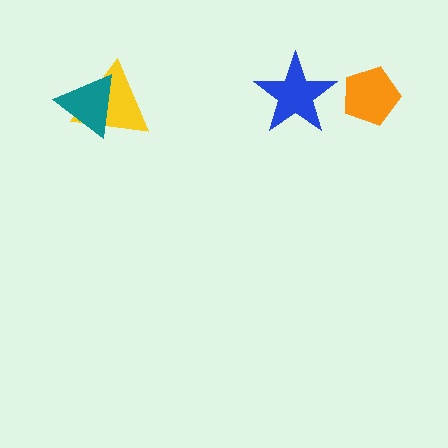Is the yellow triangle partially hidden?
Yes, it is partially covered by another shape.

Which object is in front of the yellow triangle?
The teal triangle is in front of the yellow triangle.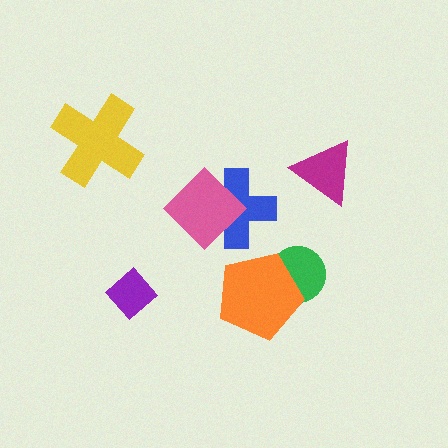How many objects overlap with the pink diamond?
1 object overlaps with the pink diamond.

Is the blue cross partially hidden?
Yes, it is partially covered by another shape.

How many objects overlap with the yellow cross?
0 objects overlap with the yellow cross.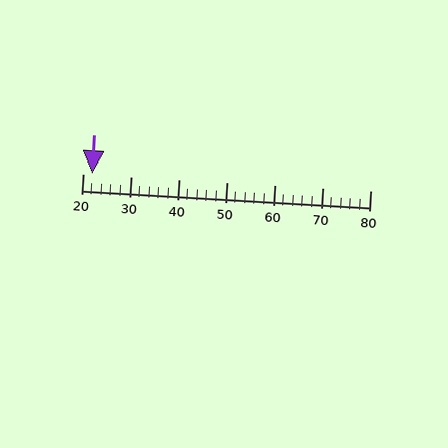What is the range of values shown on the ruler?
The ruler shows values from 20 to 80.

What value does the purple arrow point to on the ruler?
The purple arrow points to approximately 22.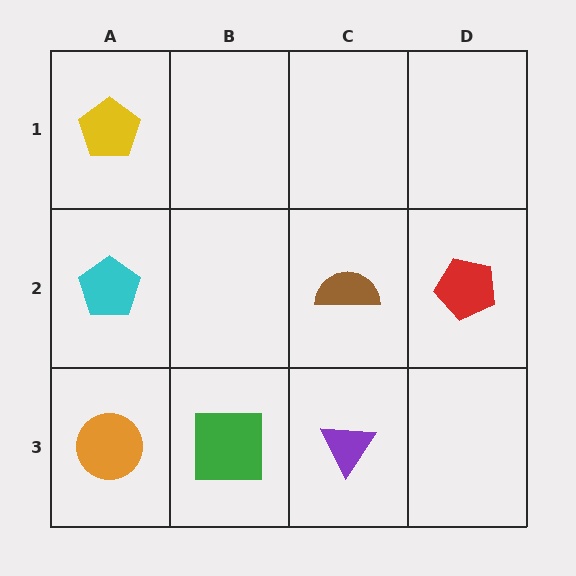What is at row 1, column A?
A yellow pentagon.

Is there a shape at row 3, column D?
No, that cell is empty.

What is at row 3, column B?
A green square.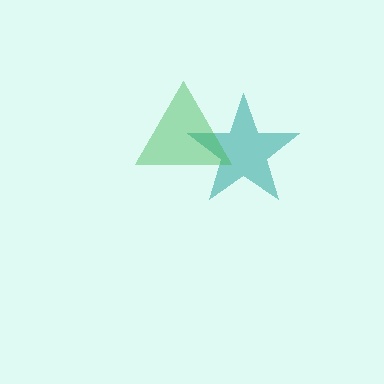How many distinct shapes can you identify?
There are 2 distinct shapes: a teal star, a green triangle.